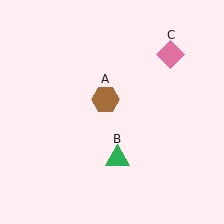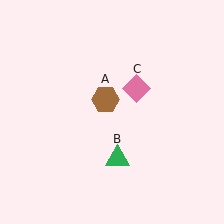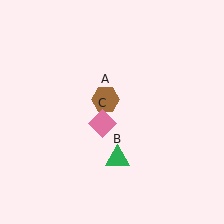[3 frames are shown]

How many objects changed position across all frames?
1 object changed position: pink diamond (object C).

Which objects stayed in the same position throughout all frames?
Brown hexagon (object A) and green triangle (object B) remained stationary.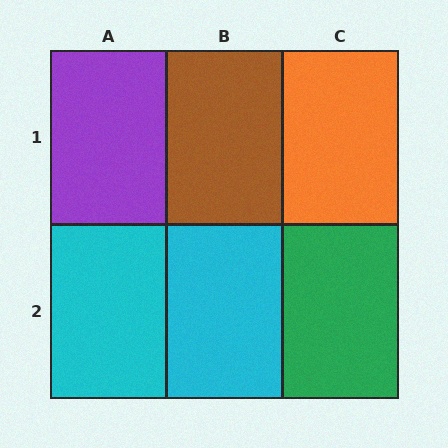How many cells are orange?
1 cell is orange.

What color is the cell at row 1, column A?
Purple.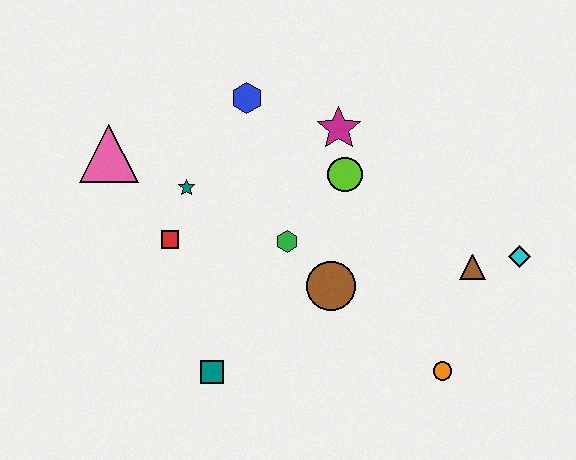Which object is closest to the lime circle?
The magenta star is closest to the lime circle.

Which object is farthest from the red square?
The cyan diamond is farthest from the red square.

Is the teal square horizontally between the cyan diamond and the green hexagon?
No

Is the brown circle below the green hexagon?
Yes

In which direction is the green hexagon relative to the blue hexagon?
The green hexagon is below the blue hexagon.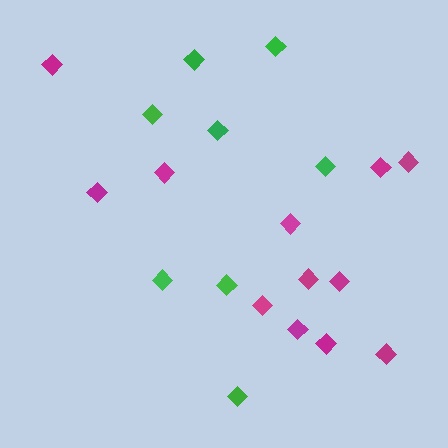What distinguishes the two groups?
There are 2 groups: one group of green diamonds (8) and one group of magenta diamonds (12).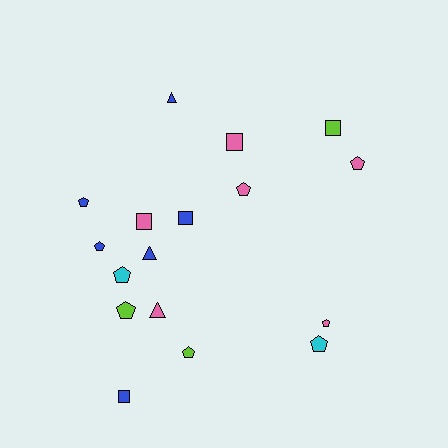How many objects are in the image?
There are 17 objects.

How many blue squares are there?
There are 2 blue squares.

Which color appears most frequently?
Blue, with 6 objects.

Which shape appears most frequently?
Pentagon, with 9 objects.